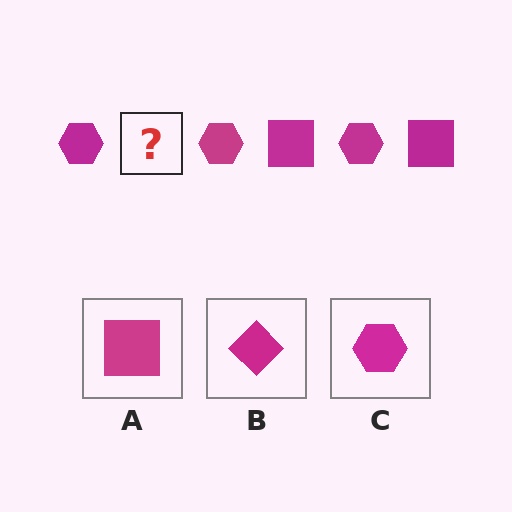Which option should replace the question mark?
Option A.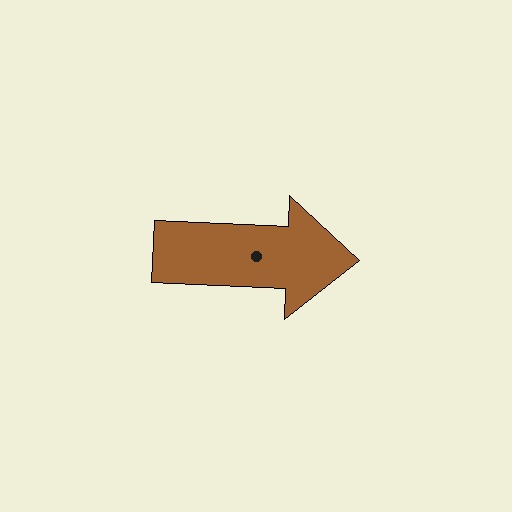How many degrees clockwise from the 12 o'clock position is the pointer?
Approximately 92 degrees.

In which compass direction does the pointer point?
East.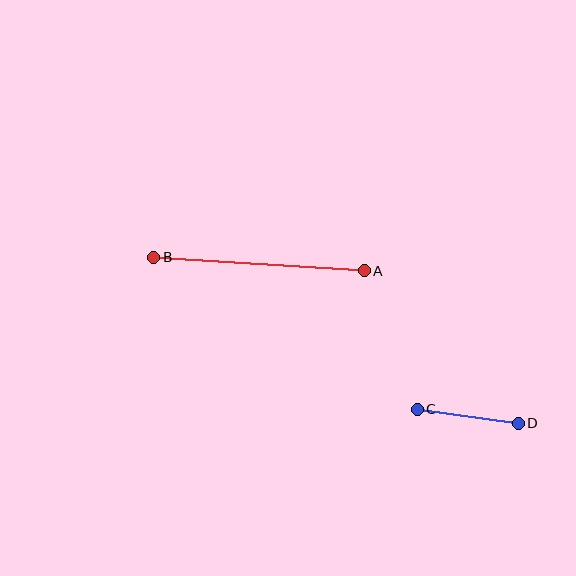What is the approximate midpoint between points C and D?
The midpoint is at approximately (468, 416) pixels.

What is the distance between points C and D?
The distance is approximately 102 pixels.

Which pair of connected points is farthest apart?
Points A and B are farthest apart.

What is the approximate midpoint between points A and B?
The midpoint is at approximately (259, 264) pixels.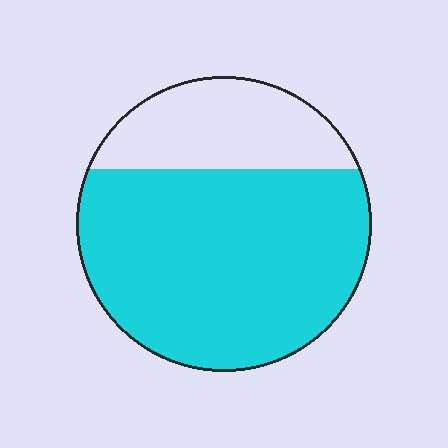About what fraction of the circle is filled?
About three quarters (3/4).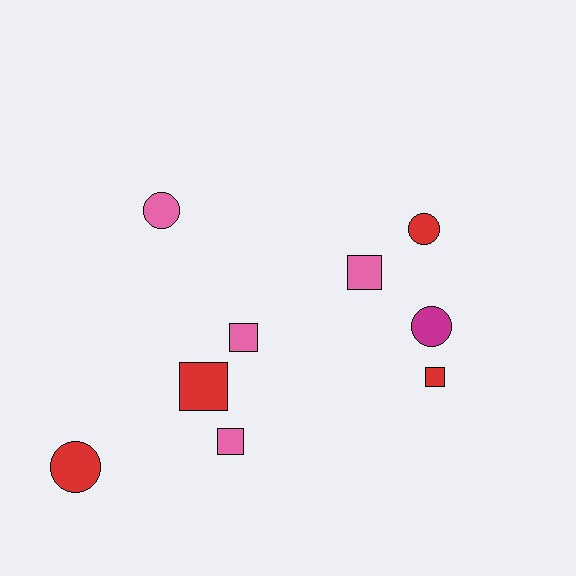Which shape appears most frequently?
Square, with 5 objects.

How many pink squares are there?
There are 3 pink squares.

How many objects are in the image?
There are 9 objects.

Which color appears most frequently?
Pink, with 4 objects.